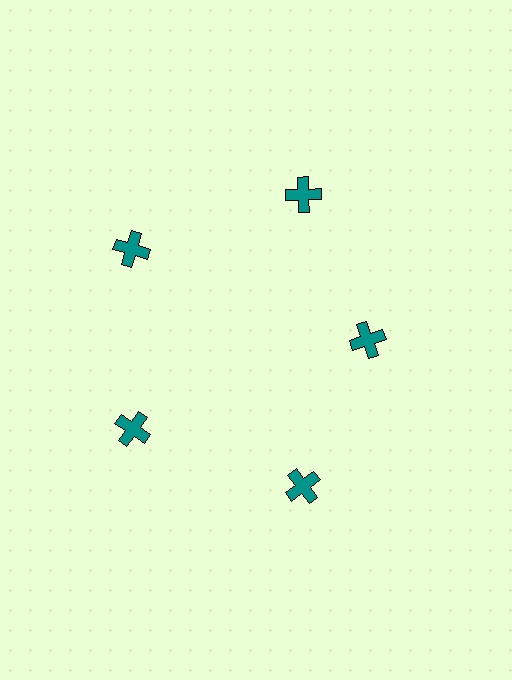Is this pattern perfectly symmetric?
No. The 5 teal crosses are arranged in a ring, but one element near the 3 o'clock position is pulled inward toward the center, breaking the 5-fold rotational symmetry.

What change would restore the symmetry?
The symmetry would be restored by moving it outward, back onto the ring so that all 5 crosses sit at equal angles and equal distance from the center.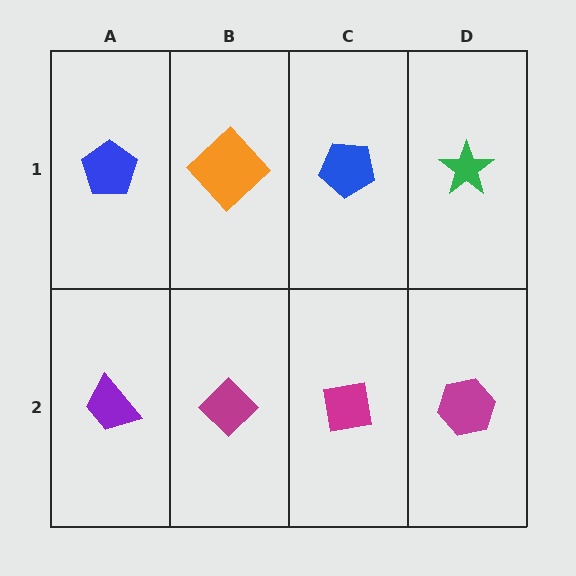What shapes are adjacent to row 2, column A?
A blue pentagon (row 1, column A), a magenta diamond (row 2, column B).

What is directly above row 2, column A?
A blue pentagon.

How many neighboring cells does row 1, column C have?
3.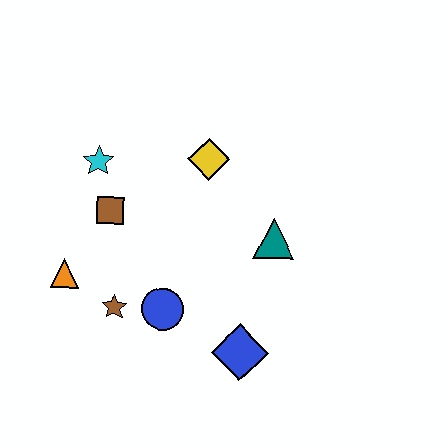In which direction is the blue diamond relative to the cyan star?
The blue diamond is below the cyan star.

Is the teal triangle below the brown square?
Yes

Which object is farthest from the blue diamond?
The cyan star is farthest from the blue diamond.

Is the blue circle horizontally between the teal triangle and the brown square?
Yes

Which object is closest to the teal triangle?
The yellow diamond is closest to the teal triangle.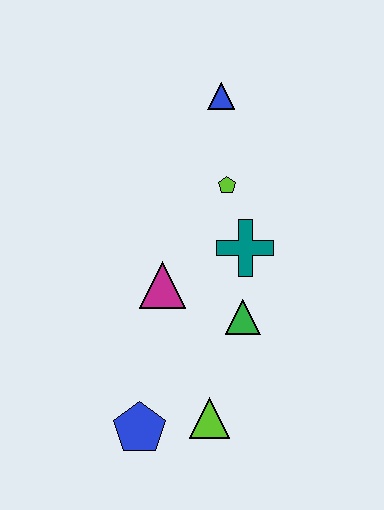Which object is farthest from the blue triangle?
The blue pentagon is farthest from the blue triangle.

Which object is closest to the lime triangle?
The blue pentagon is closest to the lime triangle.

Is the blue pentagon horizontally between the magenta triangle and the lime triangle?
No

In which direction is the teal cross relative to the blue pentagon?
The teal cross is above the blue pentagon.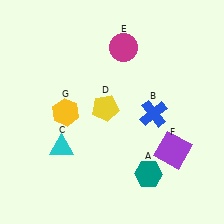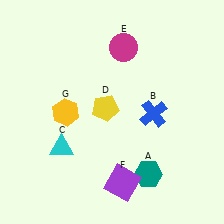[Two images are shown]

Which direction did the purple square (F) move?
The purple square (F) moved left.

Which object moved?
The purple square (F) moved left.